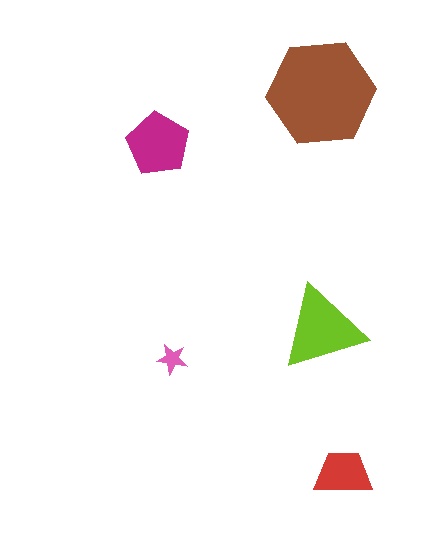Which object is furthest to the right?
The red trapezoid is rightmost.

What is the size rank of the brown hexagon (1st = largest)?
1st.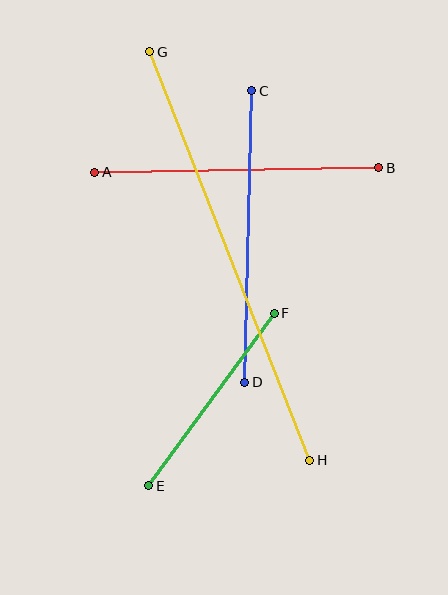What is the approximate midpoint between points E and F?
The midpoint is at approximately (212, 400) pixels.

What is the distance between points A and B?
The distance is approximately 284 pixels.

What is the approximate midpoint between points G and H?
The midpoint is at approximately (230, 256) pixels.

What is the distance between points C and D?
The distance is approximately 292 pixels.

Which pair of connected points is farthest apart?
Points G and H are farthest apart.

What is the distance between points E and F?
The distance is approximately 213 pixels.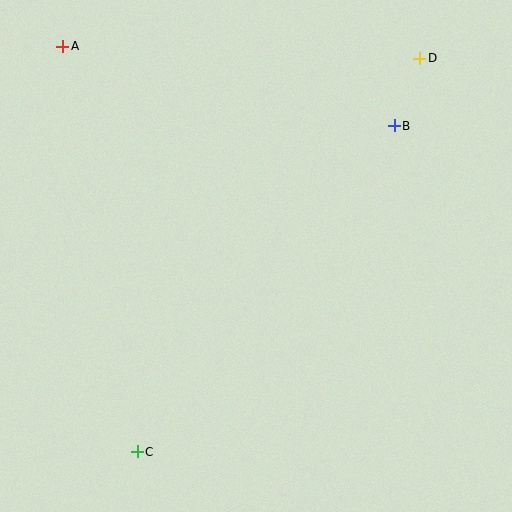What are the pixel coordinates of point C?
Point C is at (137, 452).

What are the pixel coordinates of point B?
Point B is at (394, 126).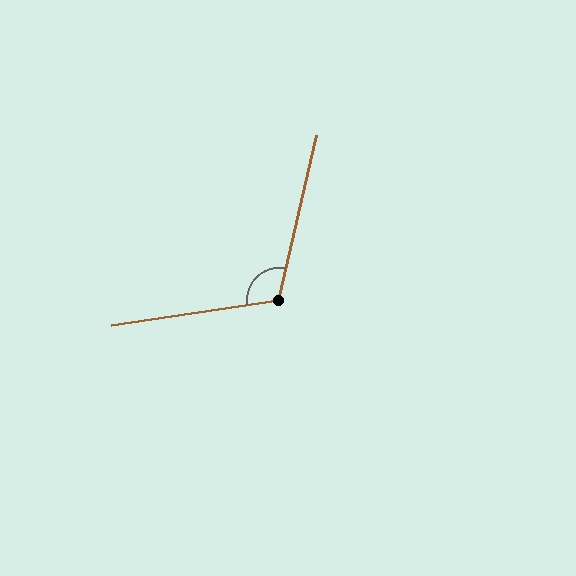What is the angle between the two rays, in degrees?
Approximately 111 degrees.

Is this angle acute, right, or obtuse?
It is obtuse.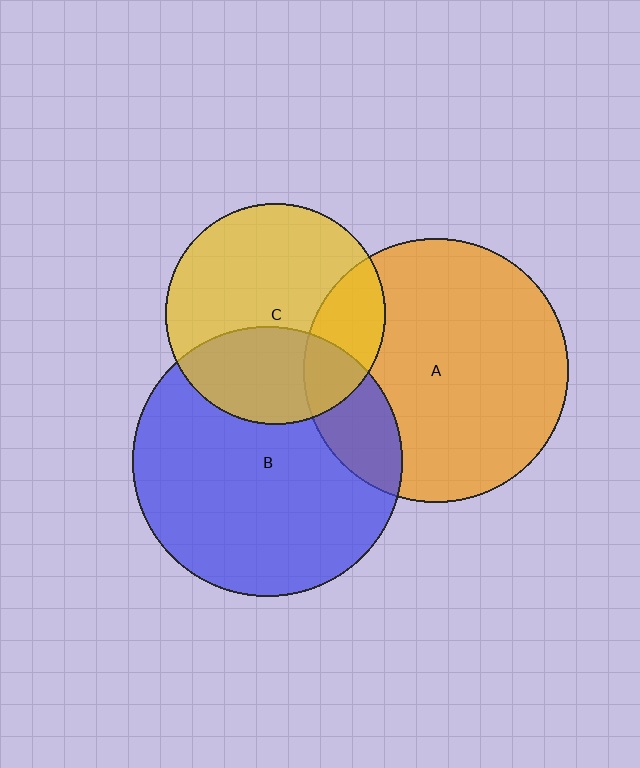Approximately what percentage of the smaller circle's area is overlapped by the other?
Approximately 25%.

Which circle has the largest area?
Circle B (blue).